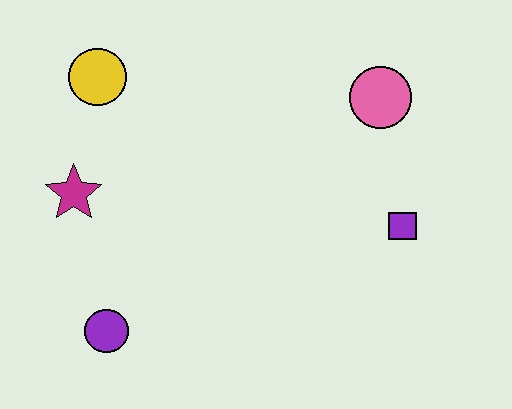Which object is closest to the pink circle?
The purple square is closest to the pink circle.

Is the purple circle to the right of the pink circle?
No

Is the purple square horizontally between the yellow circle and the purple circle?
No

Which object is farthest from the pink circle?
The purple circle is farthest from the pink circle.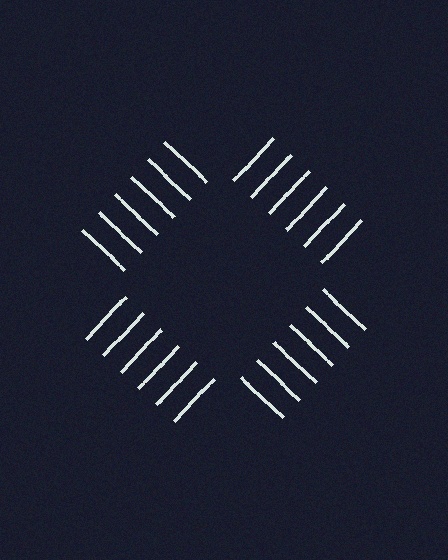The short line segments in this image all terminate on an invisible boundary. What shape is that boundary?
An illusory square — the line segments terminate on its edges but no continuous stroke is drawn.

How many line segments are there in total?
24 — 6 along each of the 4 edges.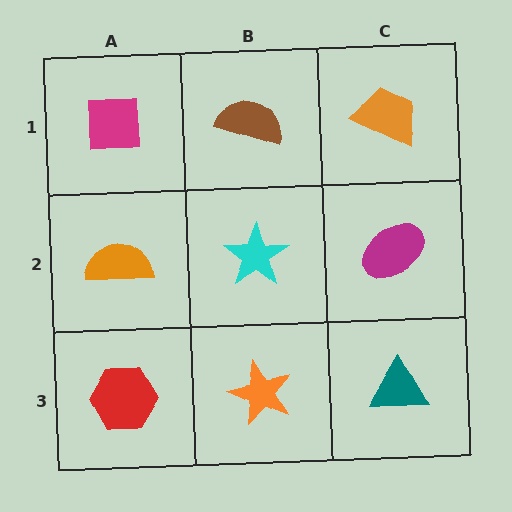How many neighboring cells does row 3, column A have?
2.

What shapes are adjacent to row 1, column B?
A cyan star (row 2, column B), a magenta square (row 1, column A), an orange trapezoid (row 1, column C).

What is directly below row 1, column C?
A magenta ellipse.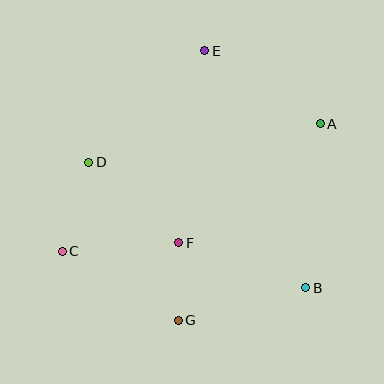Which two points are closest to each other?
Points F and G are closest to each other.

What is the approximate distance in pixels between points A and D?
The distance between A and D is approximately 235 pixels.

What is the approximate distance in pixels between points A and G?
The distance between A and G is approximately 243 pixels.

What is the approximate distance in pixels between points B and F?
The distance between B and F is approximately 135 pixels.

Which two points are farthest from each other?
Points A and C are farthest from each other.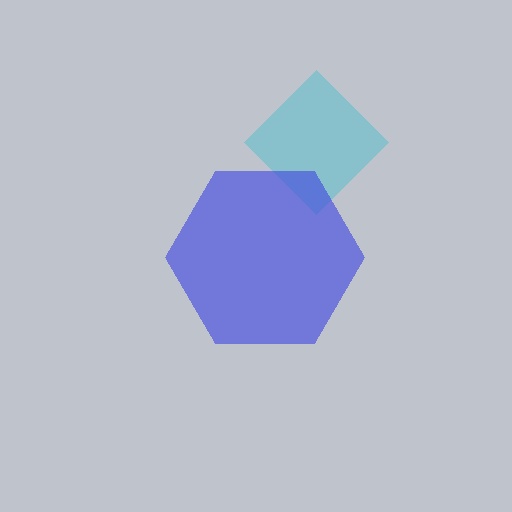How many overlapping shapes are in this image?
There are 2 overlapping shapes in the image.